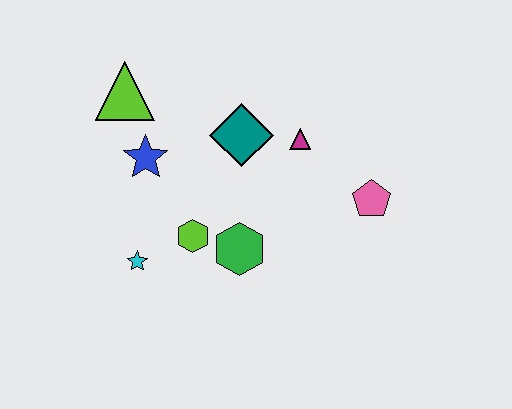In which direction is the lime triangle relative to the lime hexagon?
The lime triangle is above the lime hexagon.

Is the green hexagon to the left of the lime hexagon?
No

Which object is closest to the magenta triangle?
The teal diamond is closest to the magenta triangle.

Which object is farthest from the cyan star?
The pink pentagon is farthest from the cyan star.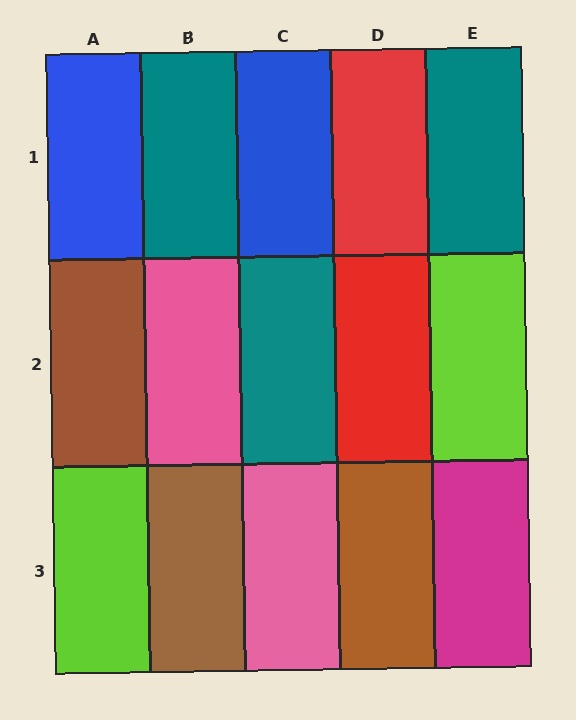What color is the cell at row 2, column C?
Teal.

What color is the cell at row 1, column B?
Teal.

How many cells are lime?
2 cells are lime.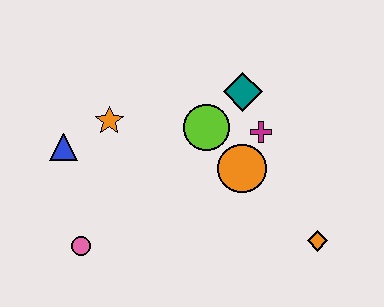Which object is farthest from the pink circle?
The orange diamond is farthest from the pink circle.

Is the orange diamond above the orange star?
No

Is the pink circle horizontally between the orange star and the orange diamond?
No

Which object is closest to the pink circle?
The blue triangle is closest to the pink circle.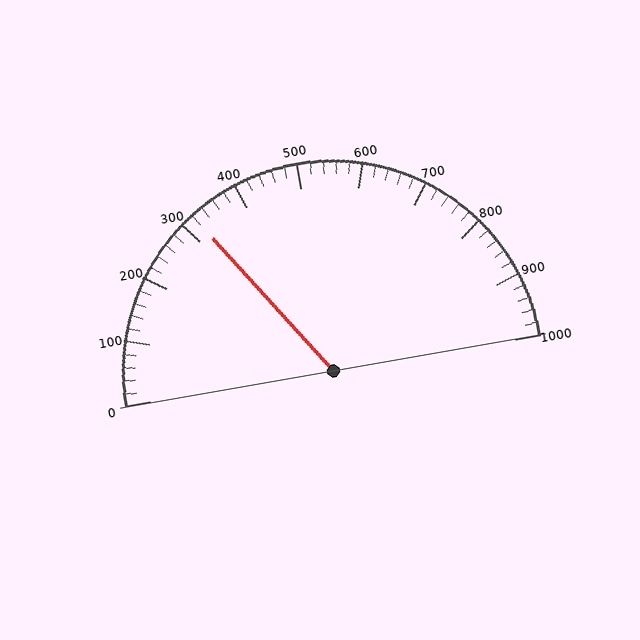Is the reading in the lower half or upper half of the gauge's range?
The reading is in the lower half of the range (0 to 1000).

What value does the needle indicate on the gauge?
The needle indicates approximately 320.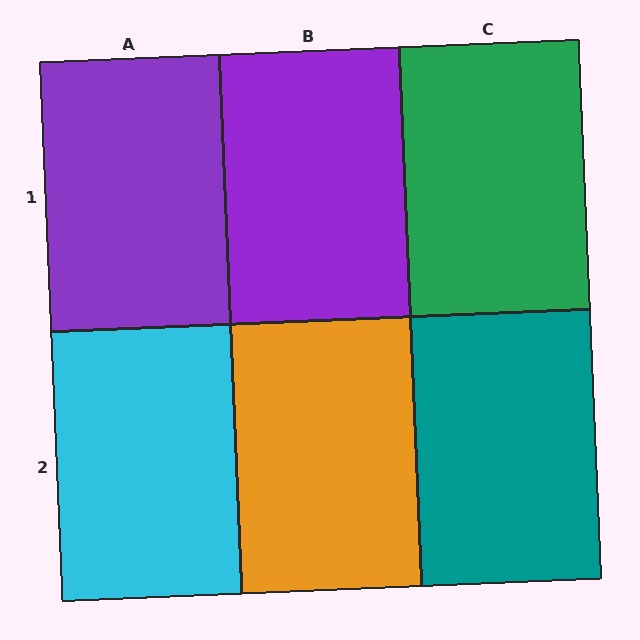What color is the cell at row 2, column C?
Teal.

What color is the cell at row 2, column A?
Cyan.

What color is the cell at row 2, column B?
Orange.